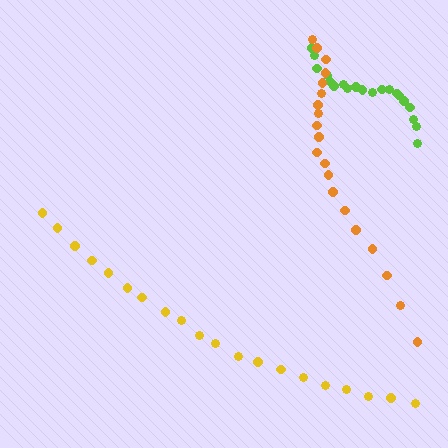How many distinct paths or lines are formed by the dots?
There are 3 distinct paths.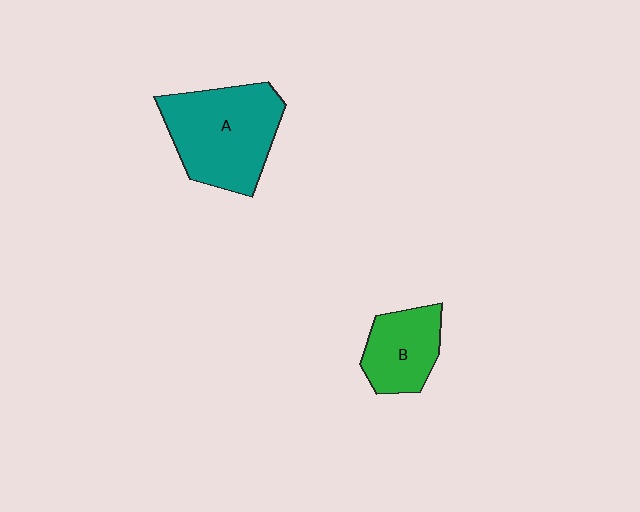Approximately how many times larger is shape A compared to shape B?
Approximately 1.8 times.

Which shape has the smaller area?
Shape B (green).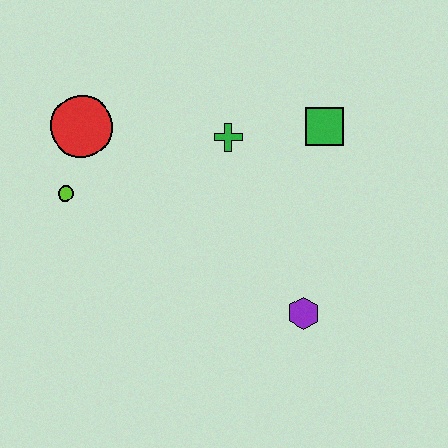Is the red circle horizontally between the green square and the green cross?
No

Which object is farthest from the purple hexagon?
The red circle is farthest from the purple hexagon.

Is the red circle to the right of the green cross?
No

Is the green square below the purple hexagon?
No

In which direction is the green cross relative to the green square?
The green cross is to the left of the green square.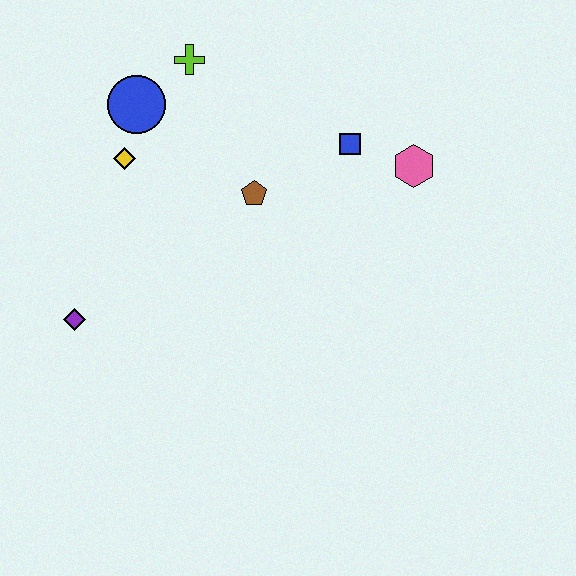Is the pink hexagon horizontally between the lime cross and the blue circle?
No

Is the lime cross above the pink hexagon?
Yes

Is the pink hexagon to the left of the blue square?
No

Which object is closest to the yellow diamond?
The blue circle is closest to the yellow diamond.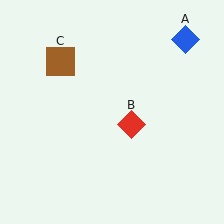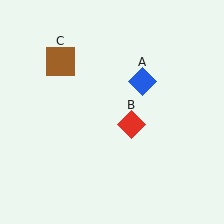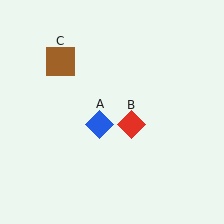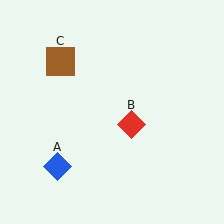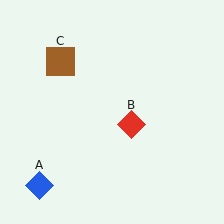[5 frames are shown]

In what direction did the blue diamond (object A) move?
The blue diamond (object A) moved down and to the left.